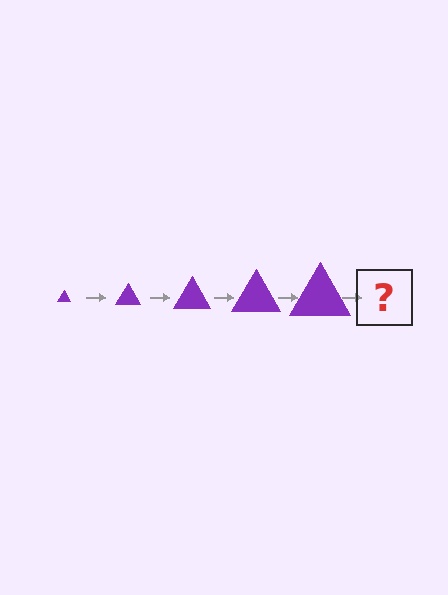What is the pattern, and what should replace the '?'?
The pattern is that the triangle gets progressively larger each step. The '?' should be a purple triangle, larger than the previous one.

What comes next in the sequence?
The next element should be a purple triangle, larger than the previous one.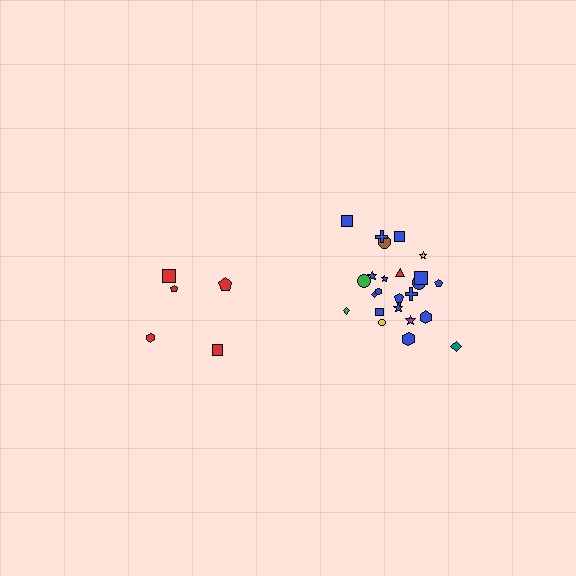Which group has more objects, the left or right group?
The right group.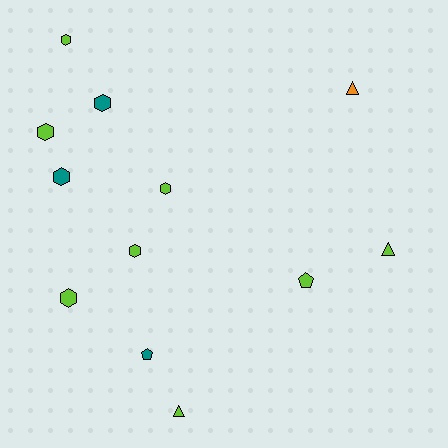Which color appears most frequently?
Lime, with 8 objects.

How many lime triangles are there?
There are 2 lime triangles.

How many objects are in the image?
There are 12 objects.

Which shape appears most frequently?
Hexagon, with 7 objects.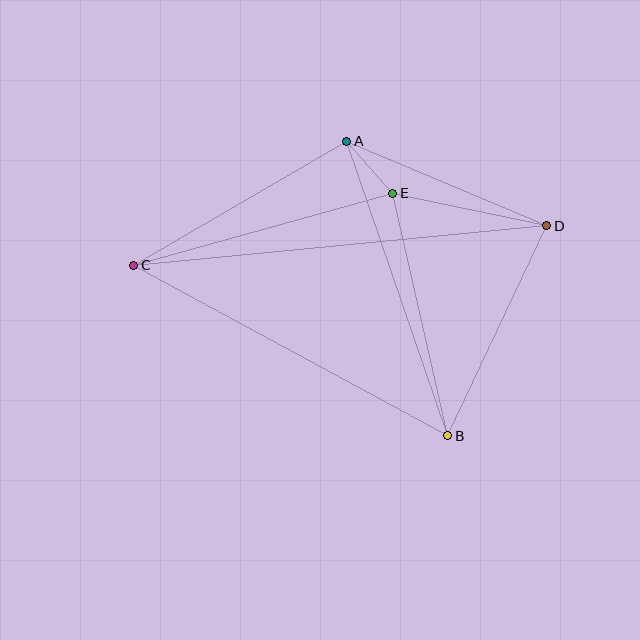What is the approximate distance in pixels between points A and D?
The distance between A and D is approximately 217 pixels.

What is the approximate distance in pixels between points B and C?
The distance between B and C is approximately 357 pixels.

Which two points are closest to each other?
Points A and E are closest to each other.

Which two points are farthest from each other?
Points C and D are farthest from each other.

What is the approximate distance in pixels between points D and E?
The distance between D and E is approximately 157 pixels.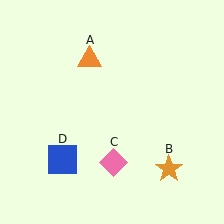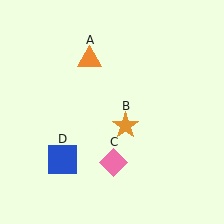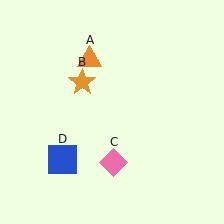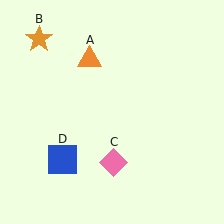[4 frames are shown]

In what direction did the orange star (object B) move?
The orange star (object B) moved up and to the left.